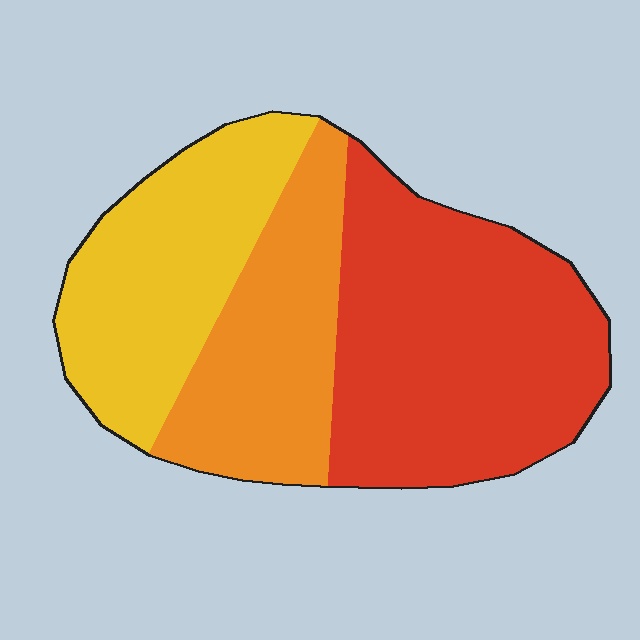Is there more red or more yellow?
Red.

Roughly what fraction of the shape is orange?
Orange covers about 25% of the shape.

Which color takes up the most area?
Red, at roughly 45%.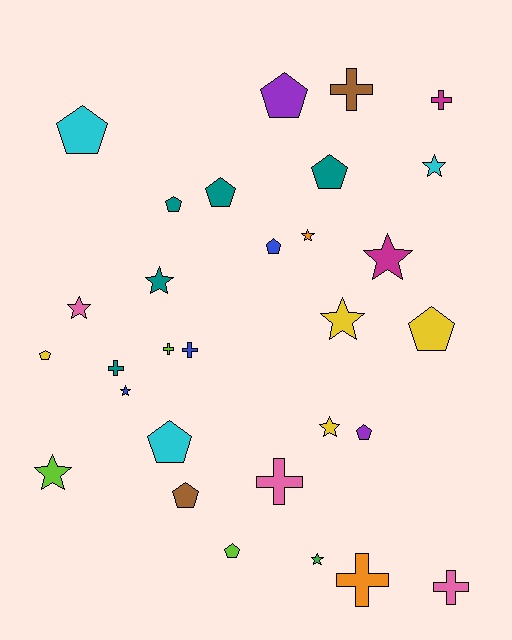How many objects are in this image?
There are 30 objects.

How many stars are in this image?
There are 10 stars.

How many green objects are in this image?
There is 1 green object.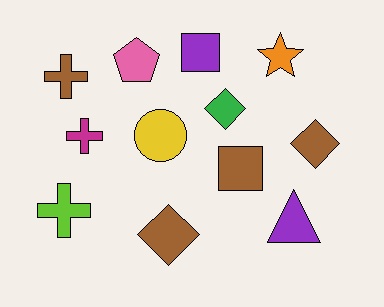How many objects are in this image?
There are 12 objects.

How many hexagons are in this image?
There are no hexagons.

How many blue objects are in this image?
There are no blue objects.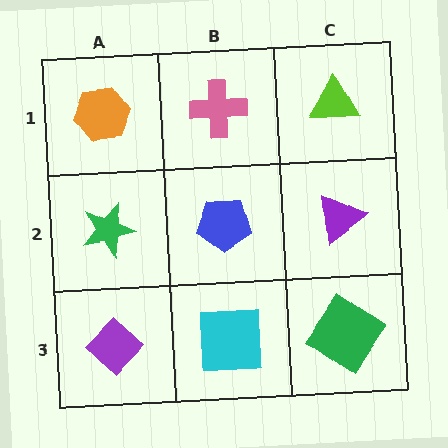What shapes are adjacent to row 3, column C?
A purple triangle (row 2, column C), a cyan square (row 3, column B).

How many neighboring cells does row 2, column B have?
4.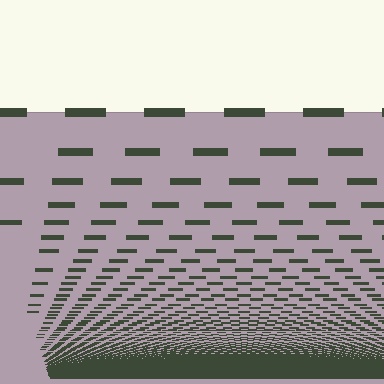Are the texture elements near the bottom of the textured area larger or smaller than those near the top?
Smaller. The gradient is inverted — elements near the bottom are smaller and denser.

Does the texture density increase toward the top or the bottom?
Density increases toward the bottom.